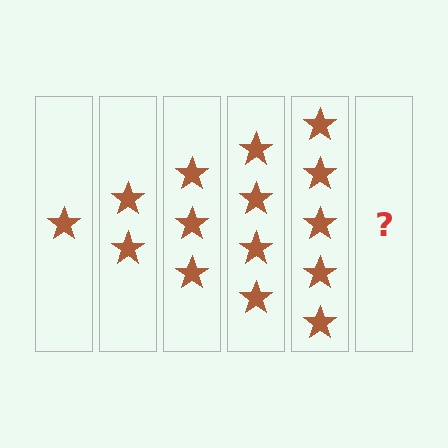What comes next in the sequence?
The next element should be 6 stars.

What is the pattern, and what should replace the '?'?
The pattern is that each step adds one more star. The '?' should be 6 stars.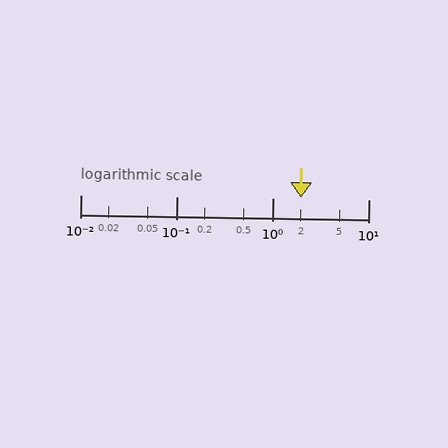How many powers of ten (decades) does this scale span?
The scale spans 3 decades, from 0.01 to 10.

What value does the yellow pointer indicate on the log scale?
The pointer indicates approximately 2.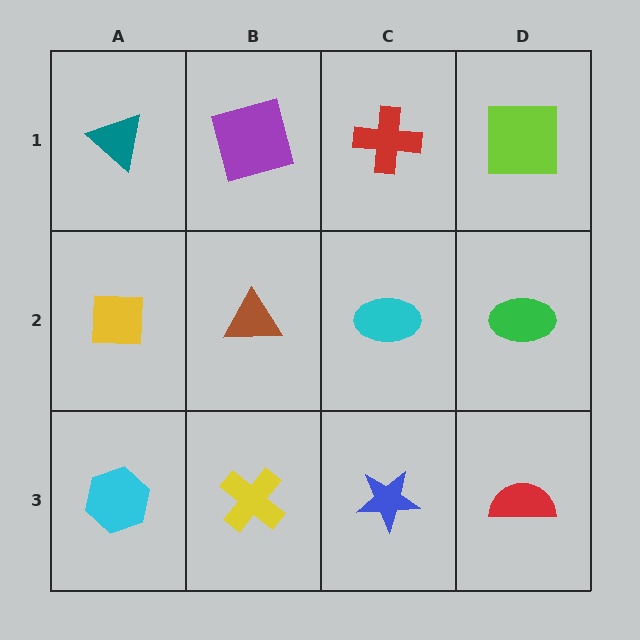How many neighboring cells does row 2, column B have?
4.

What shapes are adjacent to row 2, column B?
A purple square (row 1, column B), a yellow cross (row 3, column B), a yellow square (row 2, column A), a cyan ellipse (row 2, column C).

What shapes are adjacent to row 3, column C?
A cyan ellipse (row 2, column C), a yellow cross (row 3, column B), a red semicircle (row 3, column D).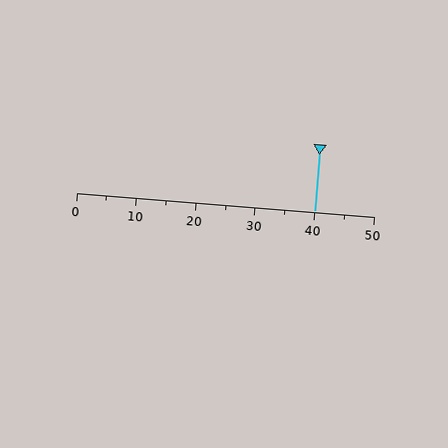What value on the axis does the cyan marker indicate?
The marker indicates approximately 40.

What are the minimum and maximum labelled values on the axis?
The axis runs from 0 to 50.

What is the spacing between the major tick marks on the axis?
The major ticks are spaced 10 apart.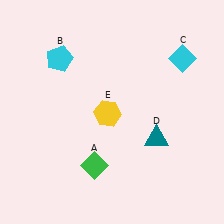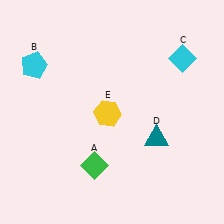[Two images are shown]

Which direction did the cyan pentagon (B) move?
The cyan pentagon (B) moved left.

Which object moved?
The cyan pentagon (B) moved left.